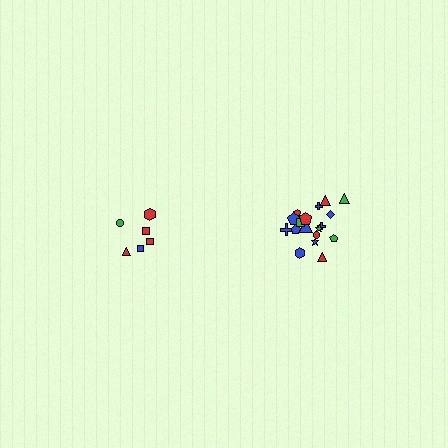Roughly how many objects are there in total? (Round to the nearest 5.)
Roughly 25 objects in total.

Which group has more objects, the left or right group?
The right group.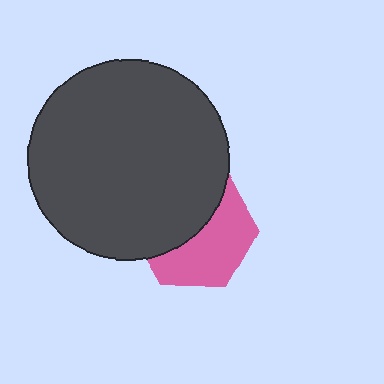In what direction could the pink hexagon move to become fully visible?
The pink hexagon could move toward the lower-right. That would shift it out from behind the dark gray circle entirely.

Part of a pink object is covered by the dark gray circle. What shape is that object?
It is a hexagon.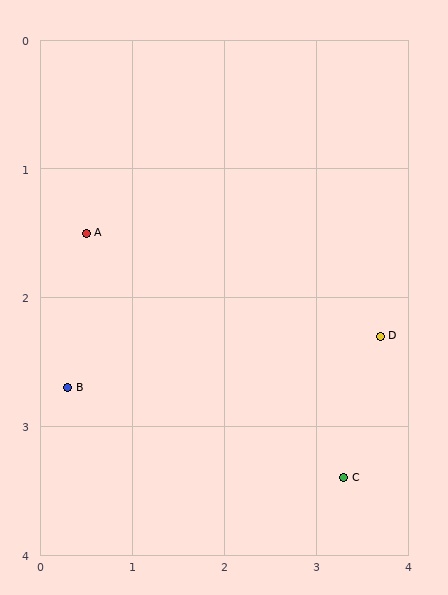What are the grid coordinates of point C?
Point C is at approximately (3.3, 3.4).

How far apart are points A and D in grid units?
Points A and D are about 3.3 grid units apart.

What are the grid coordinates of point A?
Point A is at approximately (0.5, 1.5).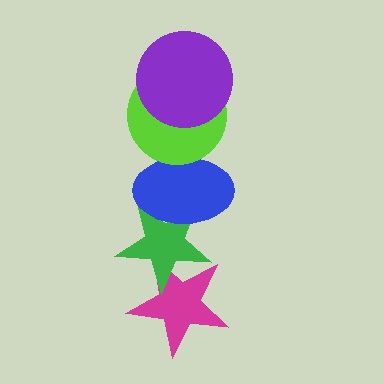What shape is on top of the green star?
The blue ellipse is on top of the green star.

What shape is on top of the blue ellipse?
The lime circle is on top of the blue ellipse.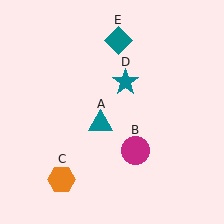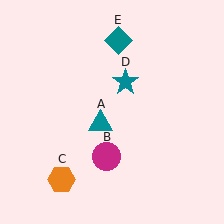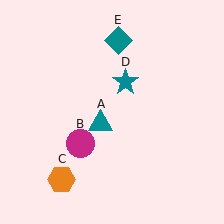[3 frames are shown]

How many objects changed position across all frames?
1 object changed position: magenta circle (object B).